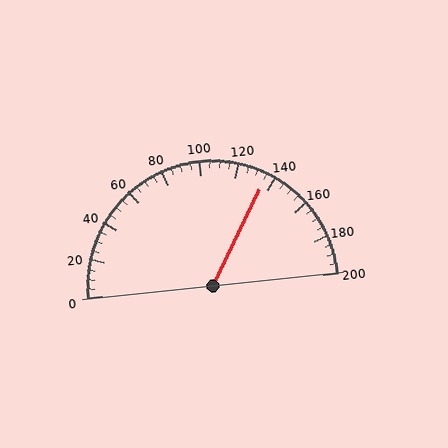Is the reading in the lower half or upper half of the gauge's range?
The reading is in the upper half of the range (0 to 200).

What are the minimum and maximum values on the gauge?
The gauge ranges from 0 to 200.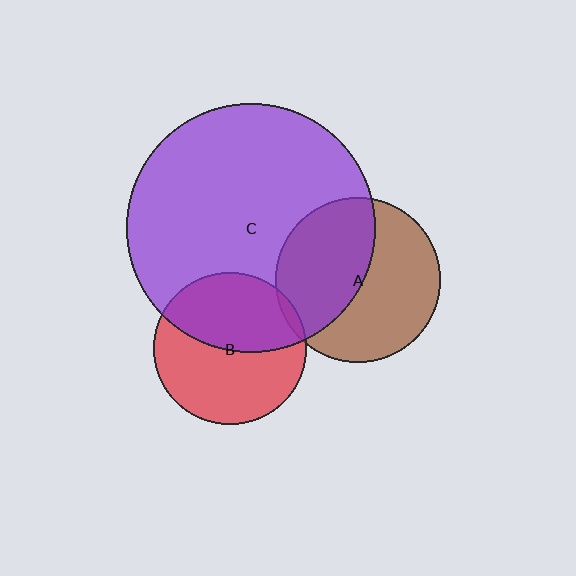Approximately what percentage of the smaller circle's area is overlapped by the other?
Approximately 45%.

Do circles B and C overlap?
Yes.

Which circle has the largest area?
Circle C (purple).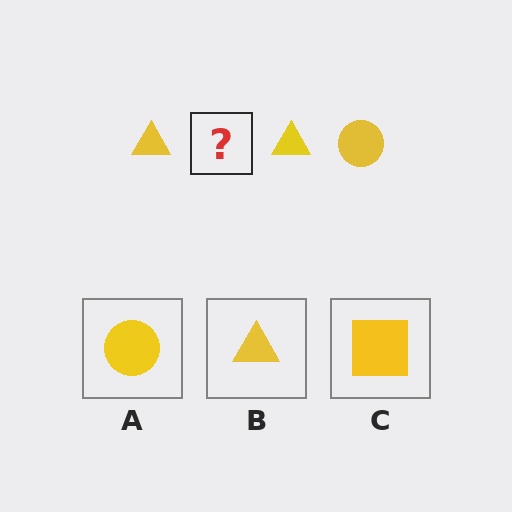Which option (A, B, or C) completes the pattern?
A.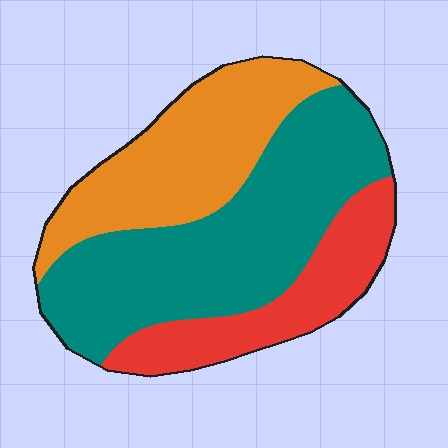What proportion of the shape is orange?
Orange covers 31% of the shape.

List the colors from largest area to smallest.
From largest to smallest: teal, orange, red.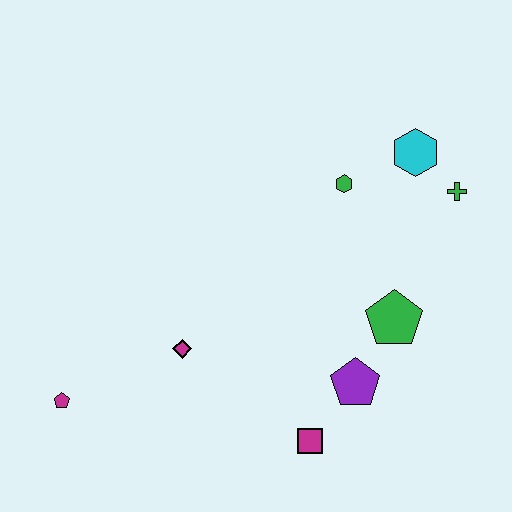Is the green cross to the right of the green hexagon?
Yes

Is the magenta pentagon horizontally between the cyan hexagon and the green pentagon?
No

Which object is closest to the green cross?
The cyan hexagon is closest to the green cross.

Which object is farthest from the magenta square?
The cyan hexagon is farthest from the magenta square.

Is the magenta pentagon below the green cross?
Yes